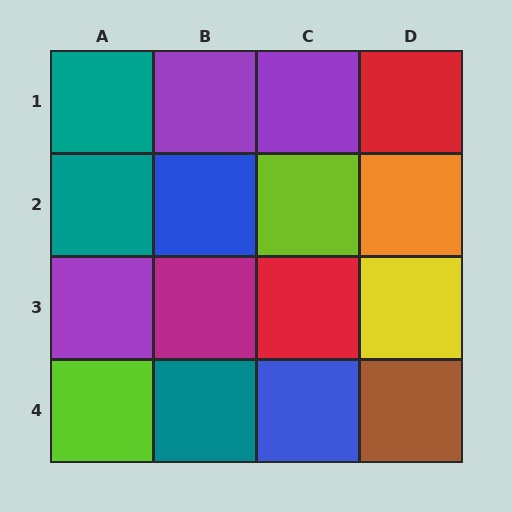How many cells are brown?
1 cell is brown.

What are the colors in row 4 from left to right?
Lime, teal, blue, brown.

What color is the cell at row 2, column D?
Orange.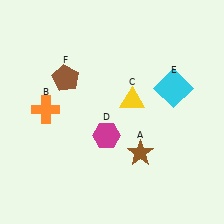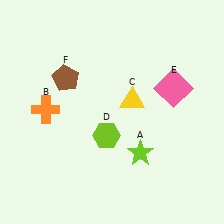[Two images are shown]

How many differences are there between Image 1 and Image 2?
There are 3 differences between the two images.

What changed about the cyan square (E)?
In Image 1, E is cyan. In Image 2, it changed to pink.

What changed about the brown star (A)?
In Image 1, A is brown. In Image 2, it changed to lime.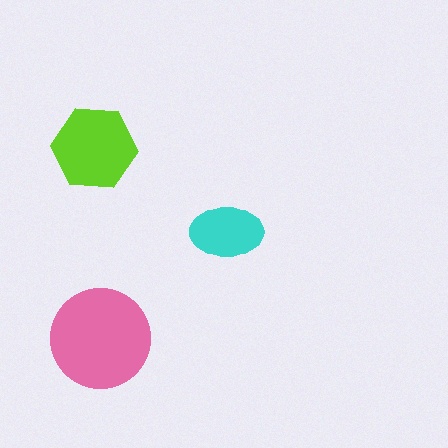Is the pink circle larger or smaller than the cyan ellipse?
Larger.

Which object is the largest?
The pink circle.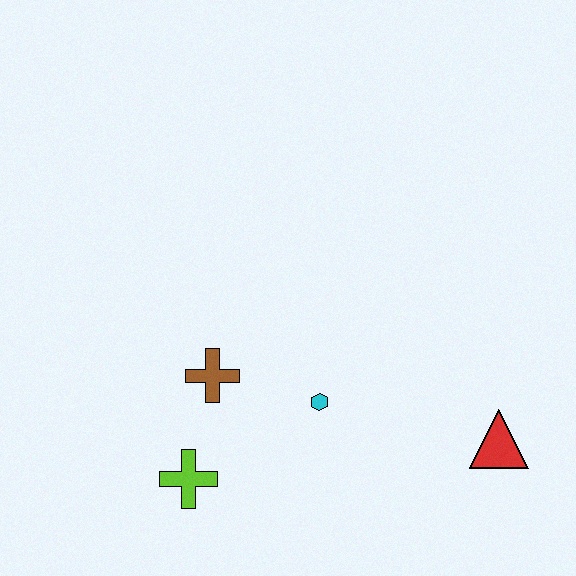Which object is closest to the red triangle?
The cyan hexagon is closest to the red triangle.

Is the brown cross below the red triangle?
No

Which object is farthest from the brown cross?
The red triangle is farthest from the brown cross.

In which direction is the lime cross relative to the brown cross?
The lime cross is below the brown cross.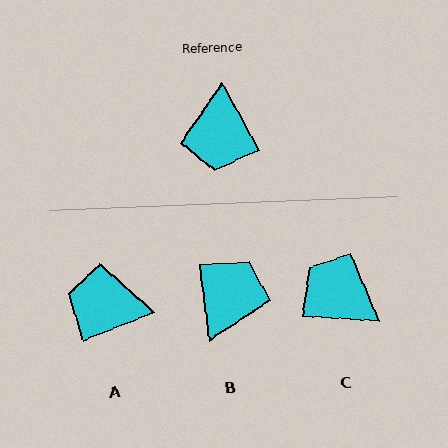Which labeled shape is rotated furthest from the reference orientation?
B, about 158 degrees away.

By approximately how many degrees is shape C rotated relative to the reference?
Approximately 123 degrees clockwise.